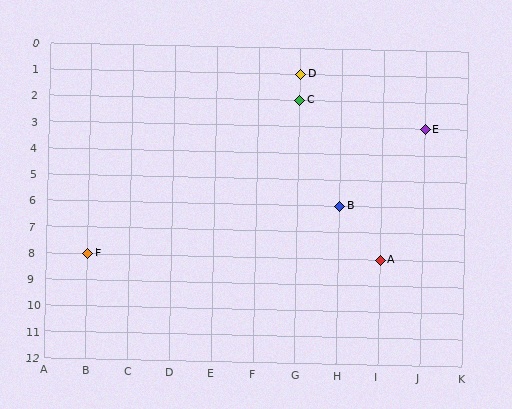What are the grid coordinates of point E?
Point E is at grid coordinates (J, 3).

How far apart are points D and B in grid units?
Points D and B are 1 column and 5 rows apart (about 5.1 grid units diagonally).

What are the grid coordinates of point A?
Point A is at grid coordinates (I, 8).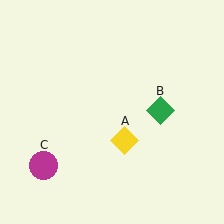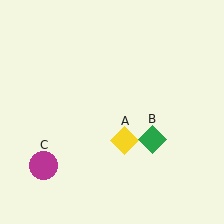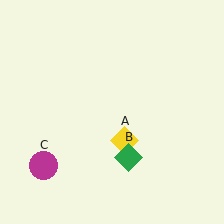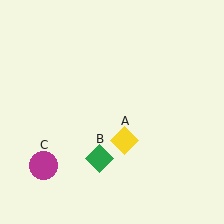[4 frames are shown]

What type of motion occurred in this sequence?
The green diamond (object B) rotated clockwise around the center of the scene.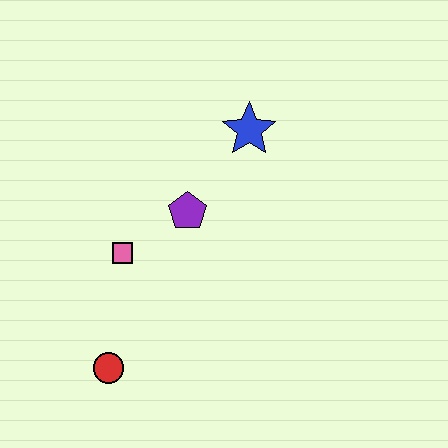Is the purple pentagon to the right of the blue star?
No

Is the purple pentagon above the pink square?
Yes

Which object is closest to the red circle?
The pink square is closest to the red circle.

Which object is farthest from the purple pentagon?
The red circle is farthest from the purple pentagon.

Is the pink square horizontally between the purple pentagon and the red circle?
Yes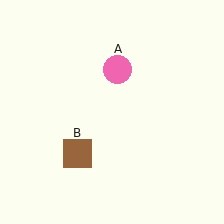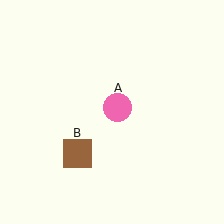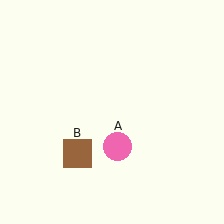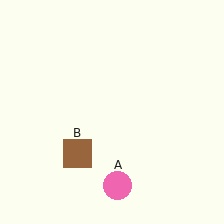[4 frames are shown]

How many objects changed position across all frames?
1 object changed position: pink circle (object A).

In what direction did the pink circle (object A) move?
The pink circle (object A) moved down.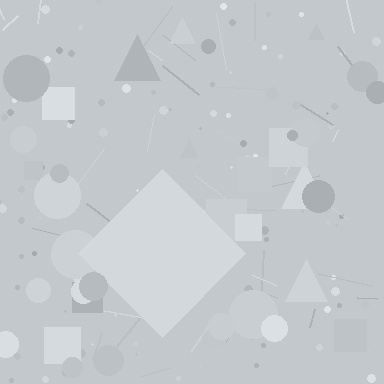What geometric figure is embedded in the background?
A diamond is embedded in the background.